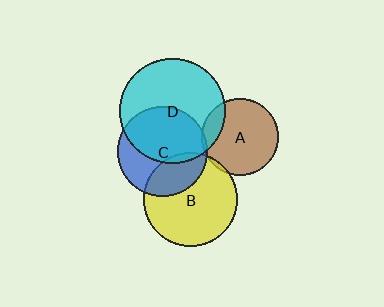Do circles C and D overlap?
Yes.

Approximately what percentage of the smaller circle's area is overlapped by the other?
Approximately 55%.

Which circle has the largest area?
Circle D (cyan).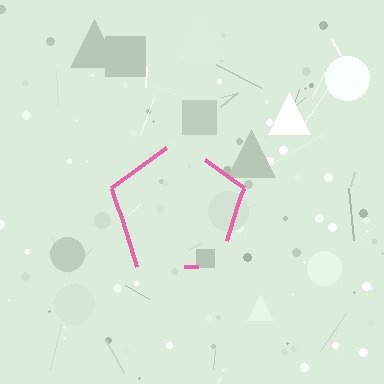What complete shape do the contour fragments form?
The contour fragments form a pentagon.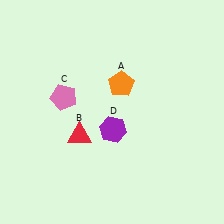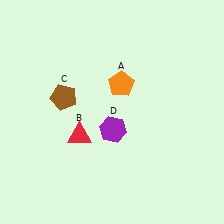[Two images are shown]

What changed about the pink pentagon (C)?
In Image 1, C is pink. In Image 2, it changed to brown.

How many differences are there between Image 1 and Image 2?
There is 1 difference between the two images.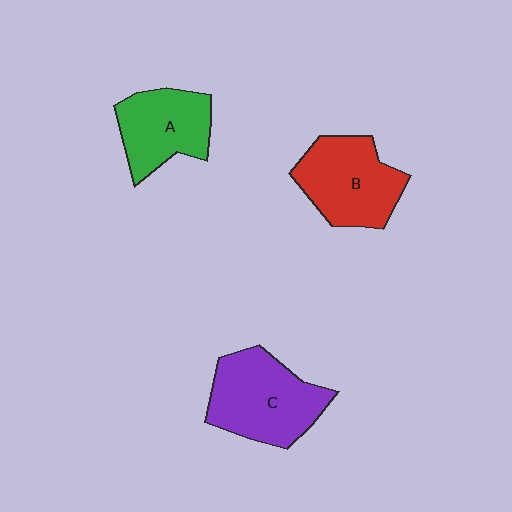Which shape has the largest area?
Shape C (purple).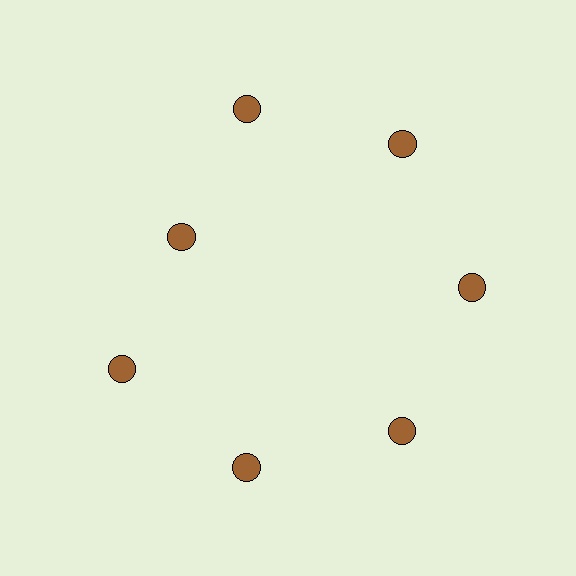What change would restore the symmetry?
The symmetry would be restored by moving it outward, back onto the ring so that all 7 circles sit at equal angles and equal distance from the center.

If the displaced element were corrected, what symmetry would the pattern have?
It would have 7-fold rotational symmetry — the pattern would map onto itself every 51 degrees.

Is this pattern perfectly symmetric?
No. The 7 brown circles are arranged in a ring, but one element near the 10 o'clock position is pulled inward toward the center, breaking the 7-fold rotational symmetry.